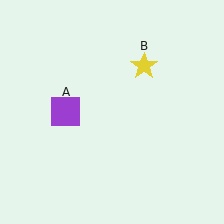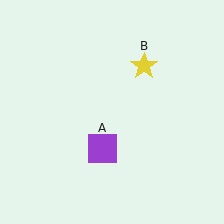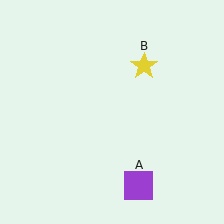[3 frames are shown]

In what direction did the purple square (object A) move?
The purple square (object A) moved down and to the right.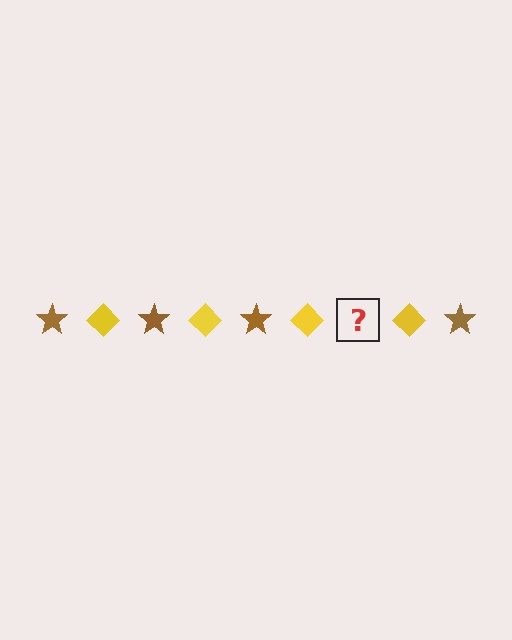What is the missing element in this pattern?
The missing element is a brown star.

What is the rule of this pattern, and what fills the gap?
The rule is that the pattern alternates between brown star and yellow diamond. The gap should be filled with a brown star.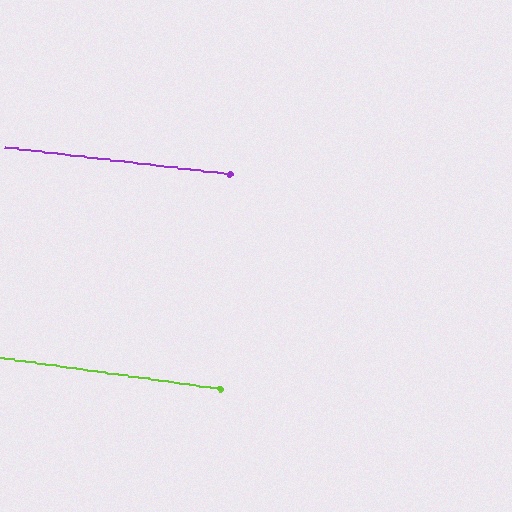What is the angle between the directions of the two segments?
Approximately 1 degree.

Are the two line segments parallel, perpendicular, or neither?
Parallel — their directions differ by only 1.5°.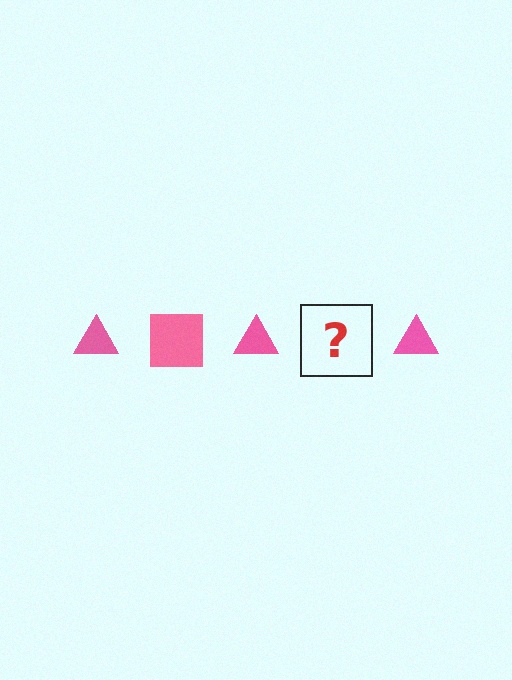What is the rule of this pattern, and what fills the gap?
The rule is that the pattern cycles through triangle, square shapes in pink. The gap should be filled with a pink square.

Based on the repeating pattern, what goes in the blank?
The blank should be a pink square.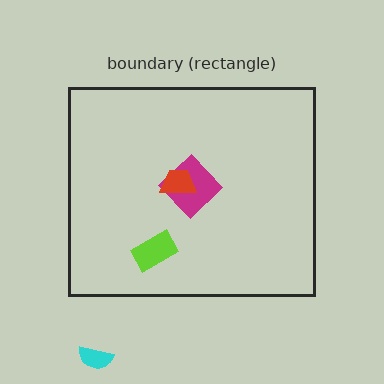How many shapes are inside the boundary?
3 inside, 1 outside.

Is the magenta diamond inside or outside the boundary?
Inside.